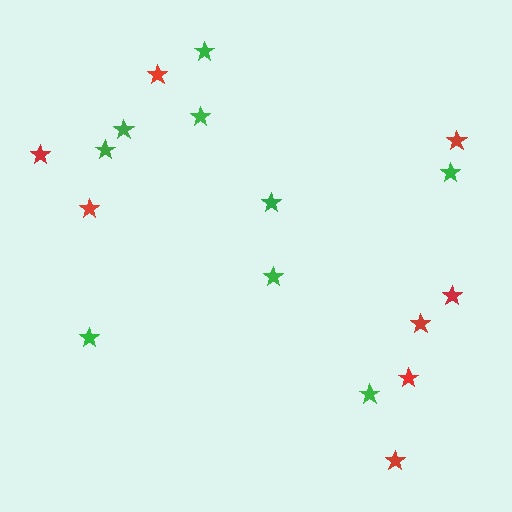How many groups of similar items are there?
There are 2 groups: one group of red stars (8) and one group of green stars (9).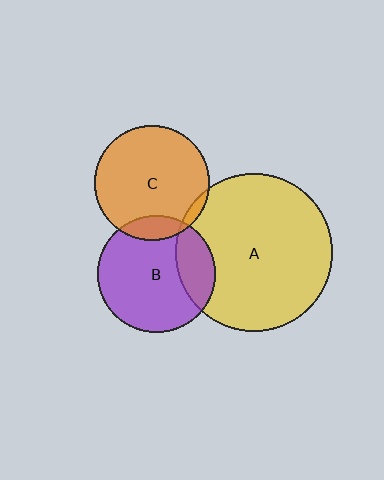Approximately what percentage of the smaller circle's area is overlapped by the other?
Approximately 20%.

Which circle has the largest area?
Circle A (yellow).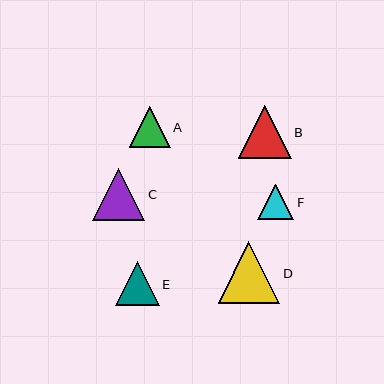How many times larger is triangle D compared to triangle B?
Triangle D is approximately 1.2 times the size of triangle B.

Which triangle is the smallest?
Triangle F is the smallest with a size of approximately 36 pixels.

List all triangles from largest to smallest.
From largest to smallest: D, B, C, E, A, F.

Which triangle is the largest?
Triangle D is the largest with a size of approximately 61 pixels.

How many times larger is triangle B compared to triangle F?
Triangle B is approximately 1.5 times the size of triangle F.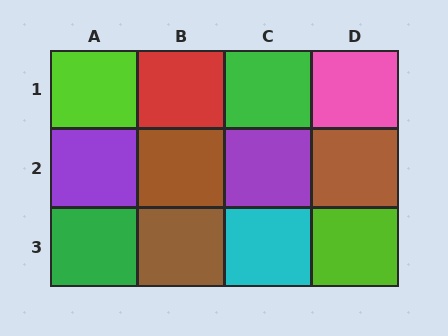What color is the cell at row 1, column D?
Pink.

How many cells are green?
2 cells are green.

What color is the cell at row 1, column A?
Lime.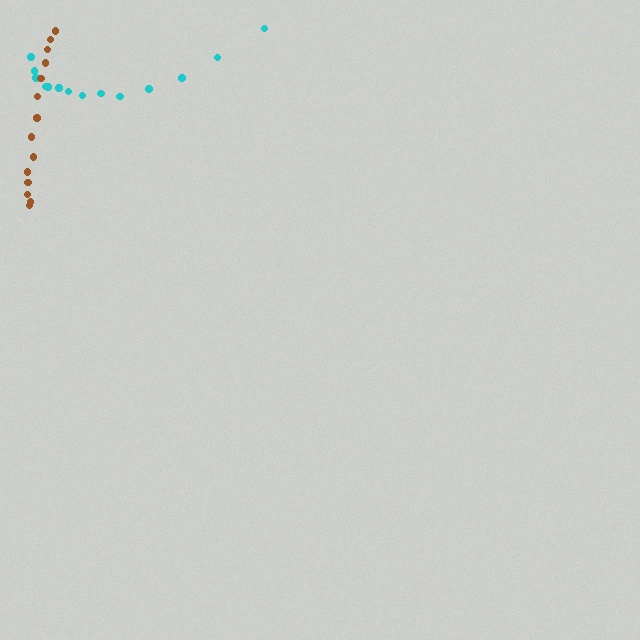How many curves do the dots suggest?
There are 2 distinct paths.